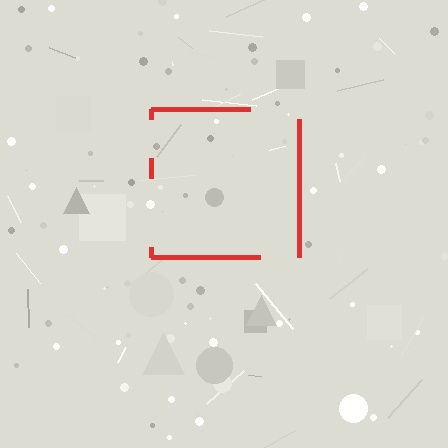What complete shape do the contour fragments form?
The contour fragments form a square.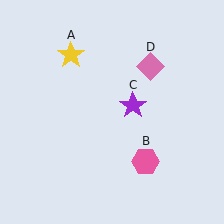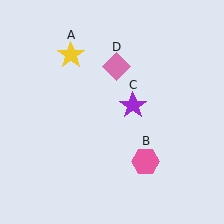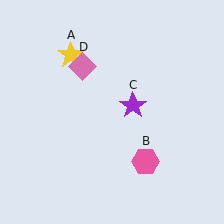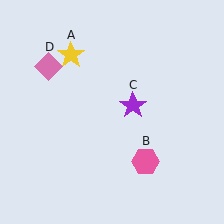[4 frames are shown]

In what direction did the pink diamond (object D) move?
The pink diamond (object D) moved left.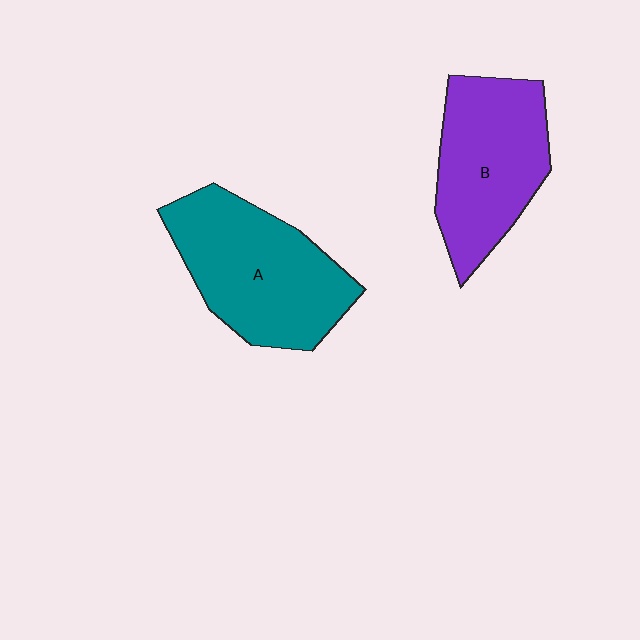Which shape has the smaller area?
Shape B (purple).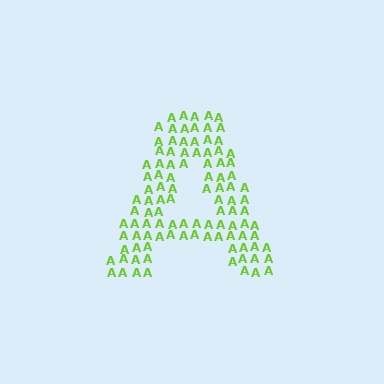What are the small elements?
The small elements are letter A's.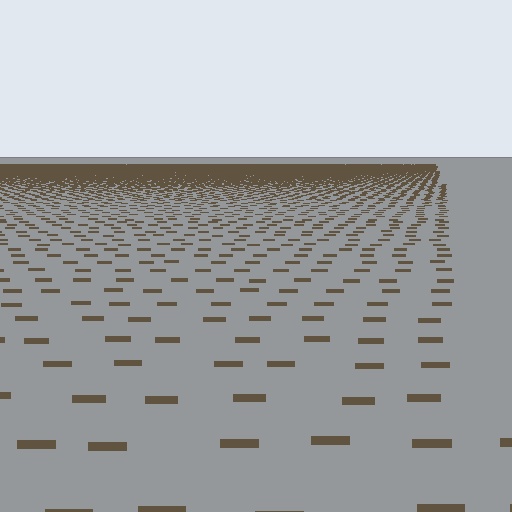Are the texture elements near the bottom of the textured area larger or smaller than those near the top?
Larger. Near the bottom, elements are closer to the viewer and appear at a bigger on-screen size.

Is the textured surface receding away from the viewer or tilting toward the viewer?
The surface is receding away from the viewer. Texture elements get smaller and denser toward the top.